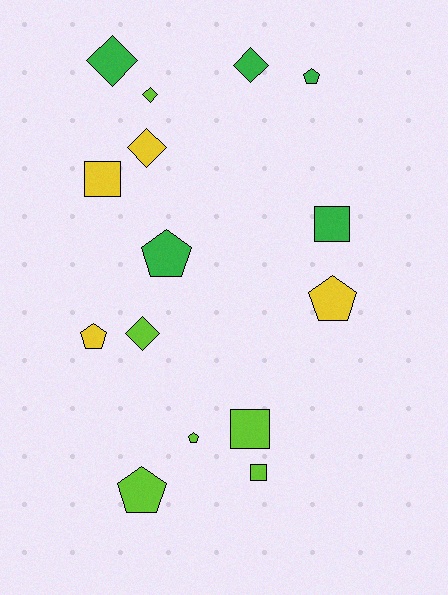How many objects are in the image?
There are 15 objects.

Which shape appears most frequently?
Pentagon, with 6 objects.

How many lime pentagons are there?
There are 2 lime pentagons.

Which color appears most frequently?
Lime, with 6 objects.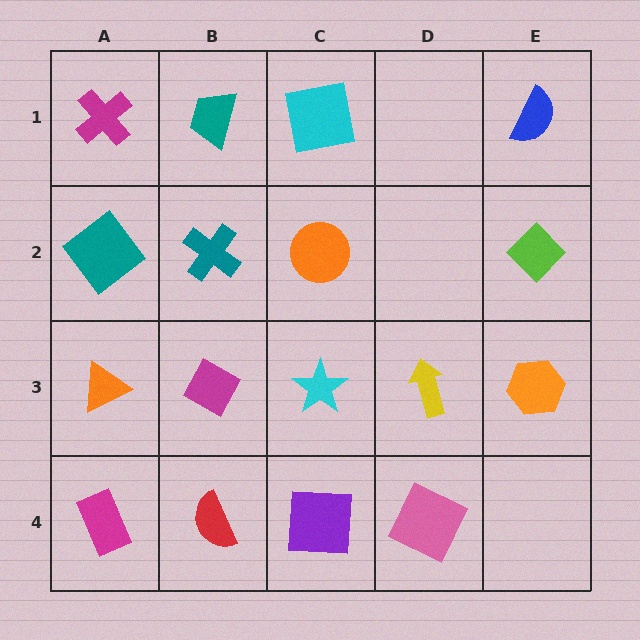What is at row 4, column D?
A pink square.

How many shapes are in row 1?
4 shapes.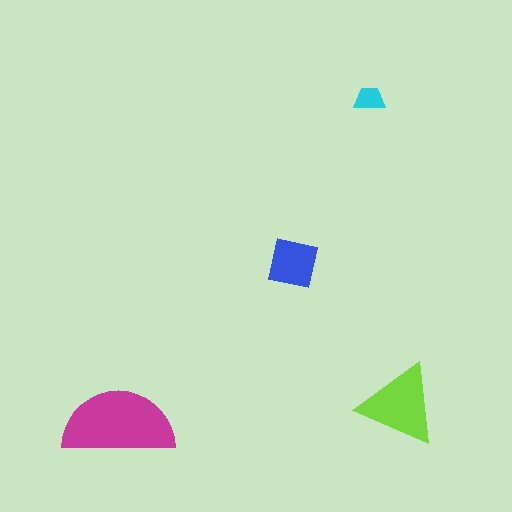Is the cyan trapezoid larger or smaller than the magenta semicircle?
Smaller.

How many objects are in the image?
There are 4 objects in the image.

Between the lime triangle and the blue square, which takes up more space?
The lime triangle.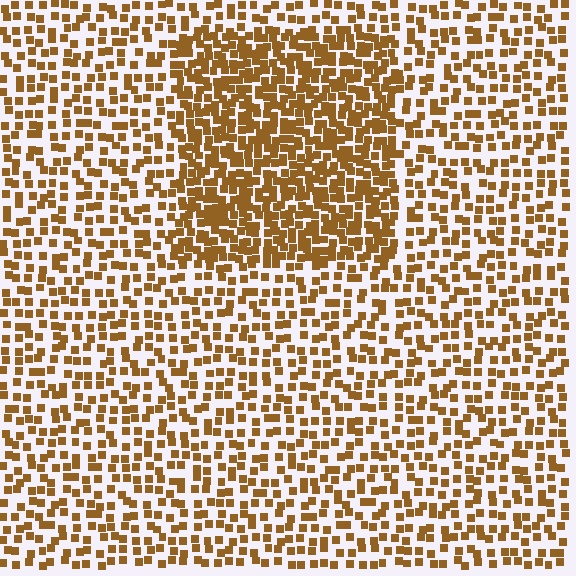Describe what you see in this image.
The image contains small brown elements arranged at two different densities. A rectangle-shaped region is visible where the elements are more densely packed than the surrounding area.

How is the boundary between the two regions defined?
The boundary is defined by a change in element density (approximately 2.0x ratio). All elements are the same color, size, and shape.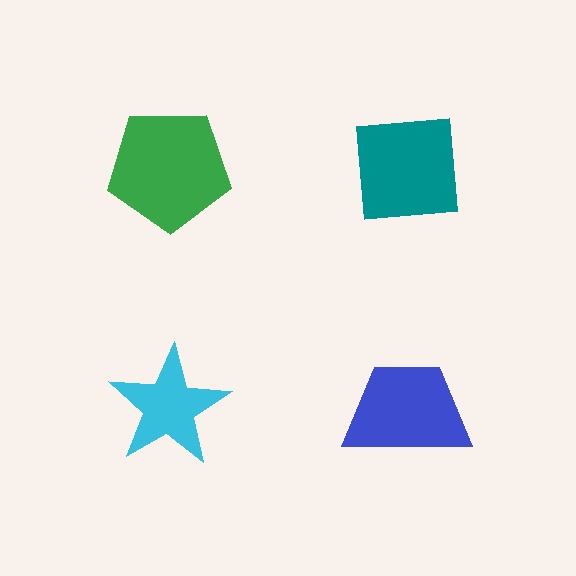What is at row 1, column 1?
A green pentagon.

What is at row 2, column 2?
A blue trapezoid.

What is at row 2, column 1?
A cyan star.